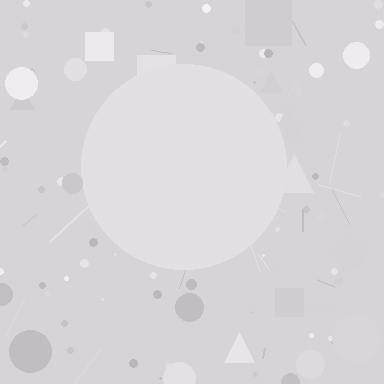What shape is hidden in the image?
A circle is hidden in the image.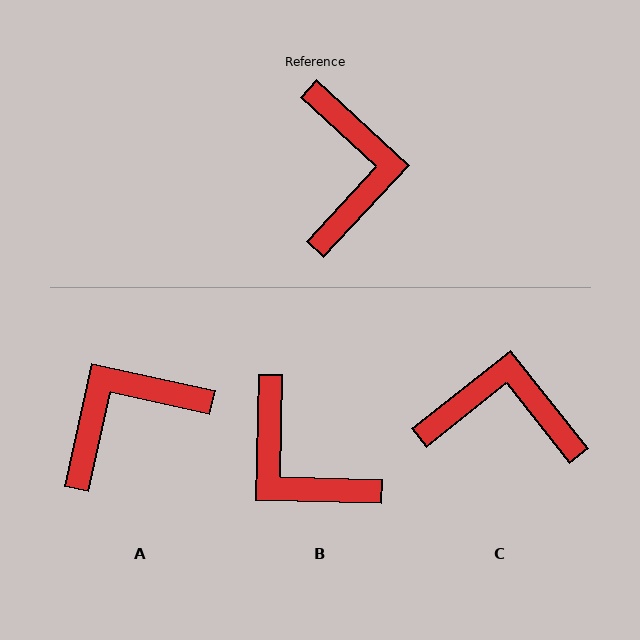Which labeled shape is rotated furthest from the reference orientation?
B, about 139 degrees away.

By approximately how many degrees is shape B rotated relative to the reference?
Approximately 139 degrees clockwise.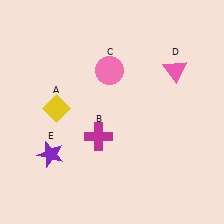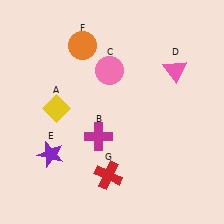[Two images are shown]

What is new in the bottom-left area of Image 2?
A red cross (G) was added in the bottom-left area of Image 2.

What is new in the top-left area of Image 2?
An orange circle (F) was added in the top-left area of Image 2.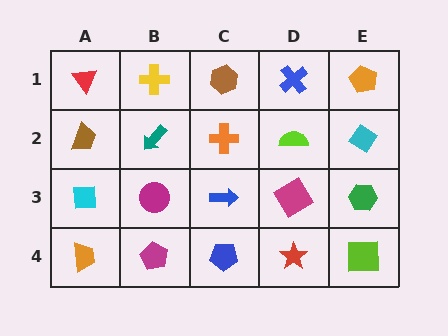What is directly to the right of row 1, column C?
A blue cross.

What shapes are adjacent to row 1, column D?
A lime semicircle (row 2, column D), a brown hexagon (row 1, column C), an orange pentagon (row 1, column E).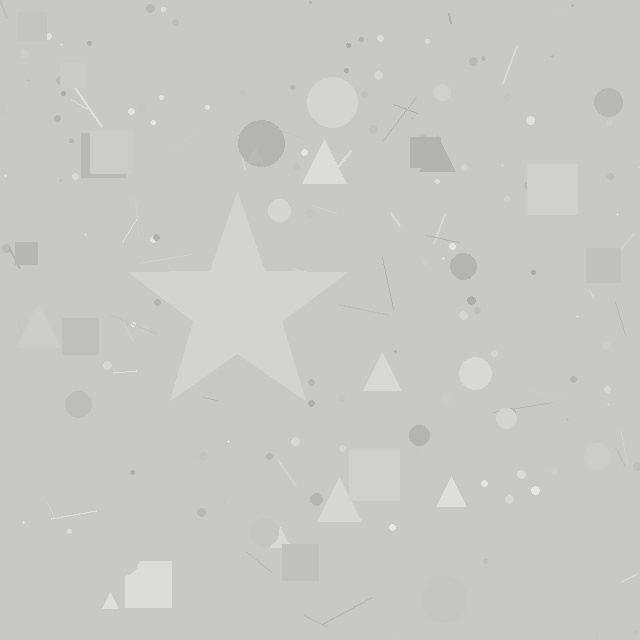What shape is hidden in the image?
A star is hidden in the image.